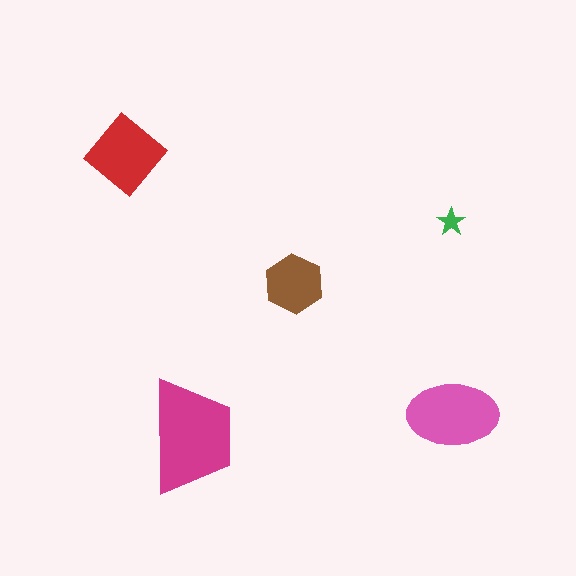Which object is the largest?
The magenta trapezoid.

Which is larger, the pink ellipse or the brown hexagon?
The pink ellipse.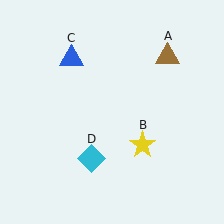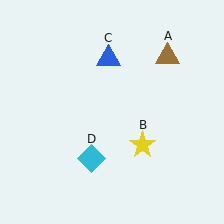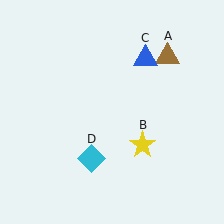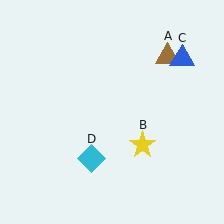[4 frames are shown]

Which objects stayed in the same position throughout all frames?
Brown triangle (object A) and yellow star (object B) and cyan diamond (object D) remained stationary.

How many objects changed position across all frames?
1 object changed position: blue triangle (object C).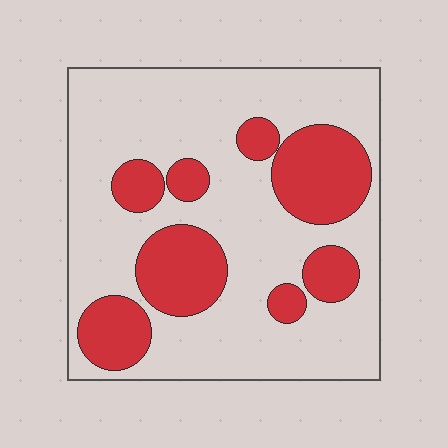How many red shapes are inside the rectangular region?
8.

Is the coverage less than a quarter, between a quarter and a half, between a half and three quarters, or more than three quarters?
Between a quarter and a half.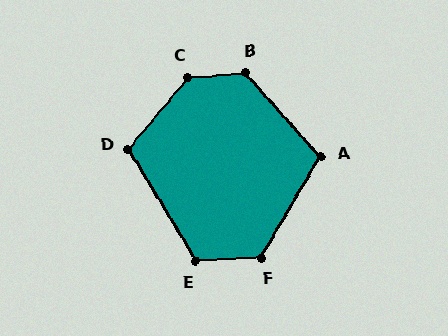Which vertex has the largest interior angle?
C, at approximately 134 degrees.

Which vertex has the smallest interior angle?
A, at approximately 107 degrees.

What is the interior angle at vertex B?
Approximately 128 degrees (obtuse).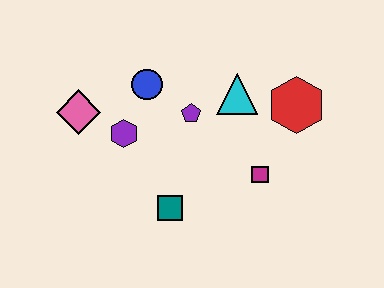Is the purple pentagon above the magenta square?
Yes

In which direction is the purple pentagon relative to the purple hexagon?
The purple pentagon is to the right of the purple hexagon.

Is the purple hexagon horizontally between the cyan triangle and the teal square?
No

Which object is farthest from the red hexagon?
The pink diamond is farthest from the red hexagon.